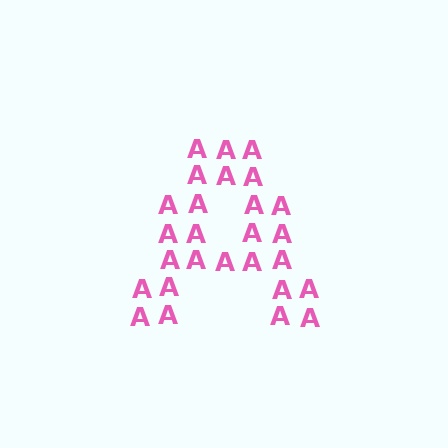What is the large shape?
The large shape is the letter A.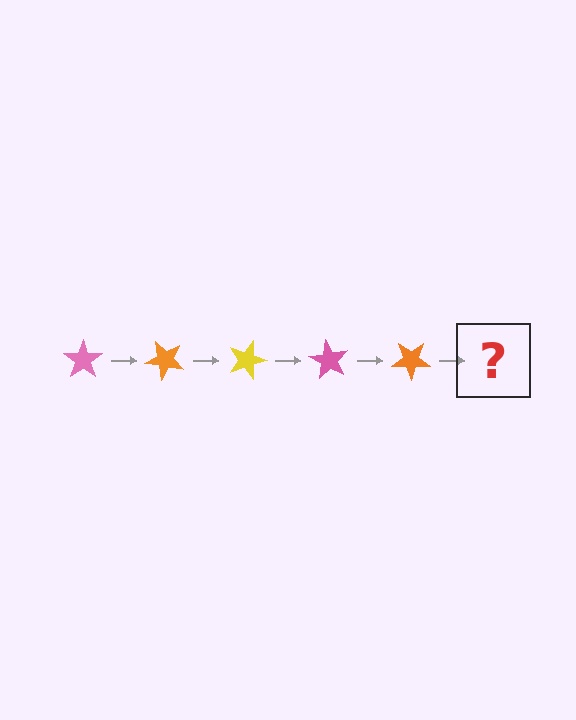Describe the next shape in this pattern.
It should be a yellow star, rotated 225 degrees from the start.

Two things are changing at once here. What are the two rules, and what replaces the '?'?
The two rules are that it rotates 45 degrees each step and the color cycles through pink, orange, and yellow. The '?' should be a yellow star, rotated 225 degrees from the start.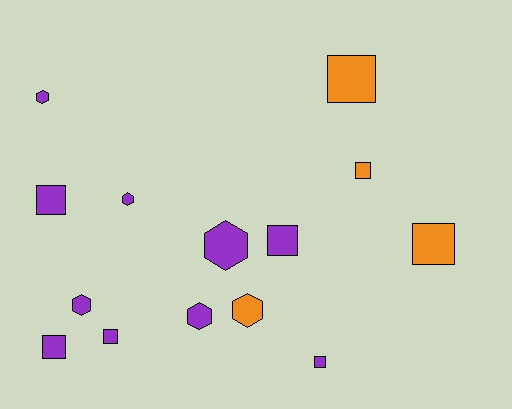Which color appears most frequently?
Purple, with 10 objects.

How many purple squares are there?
There are 5 purple squares.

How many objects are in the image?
There are 14 objects.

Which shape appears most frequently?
Square, with 8 objects.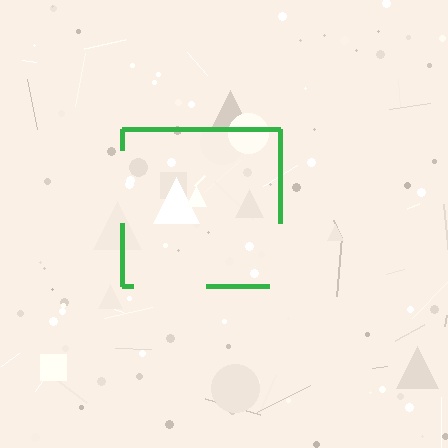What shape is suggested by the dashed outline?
The dashed outline suggests a square.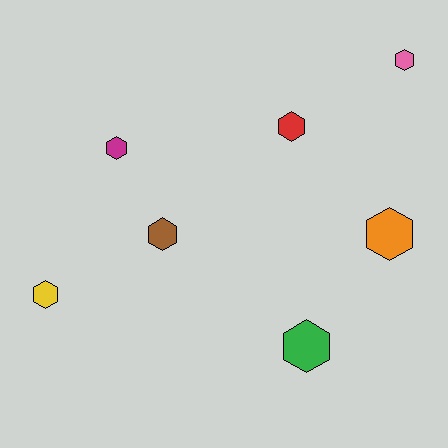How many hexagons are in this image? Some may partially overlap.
There are 7 hexagons.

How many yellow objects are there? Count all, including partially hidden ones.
There is 1 yellow object.